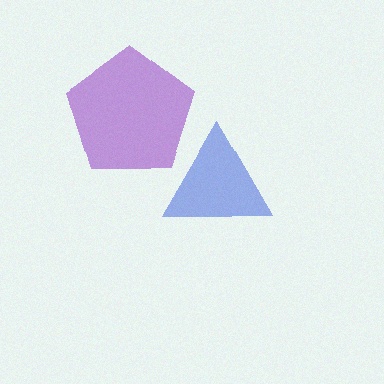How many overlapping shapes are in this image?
There are 2 overlapping shapes in the image.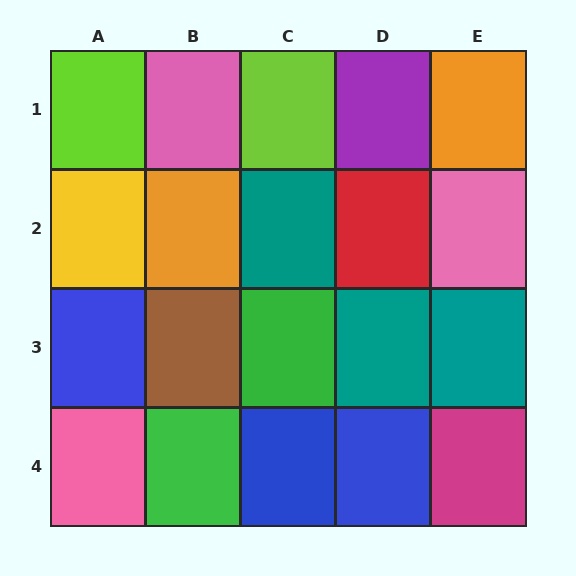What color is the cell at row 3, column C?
Green.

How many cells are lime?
2 cells are lime.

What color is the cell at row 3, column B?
Brown.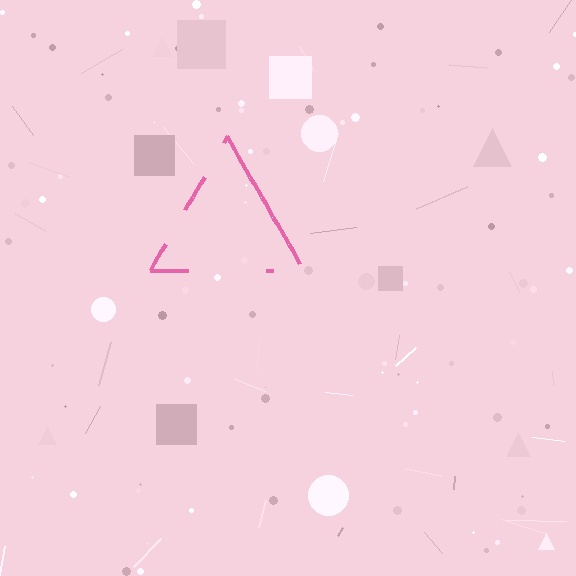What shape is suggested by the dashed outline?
The dashed outline suggests a triangle.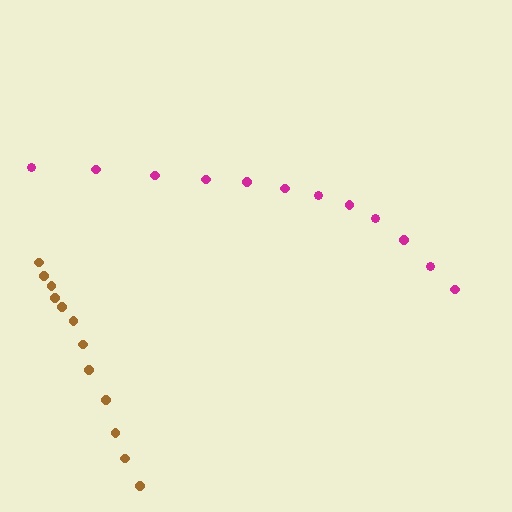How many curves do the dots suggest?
There are 2 distinct paths.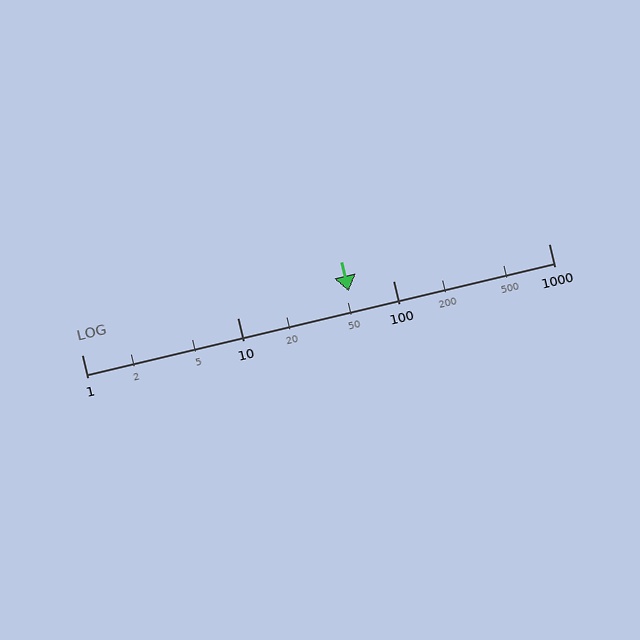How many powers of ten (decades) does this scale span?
The scale spans 3 decades, from 1 to 1000.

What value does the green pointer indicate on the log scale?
The pointer indicates approximately 52.